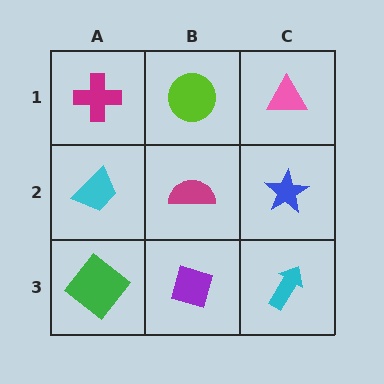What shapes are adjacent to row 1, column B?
A magenta semicircle (row 2, column B), a magenta cross (row 1, column A), a pink triangle (row 1, column C).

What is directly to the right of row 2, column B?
A blue star.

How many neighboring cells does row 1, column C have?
2.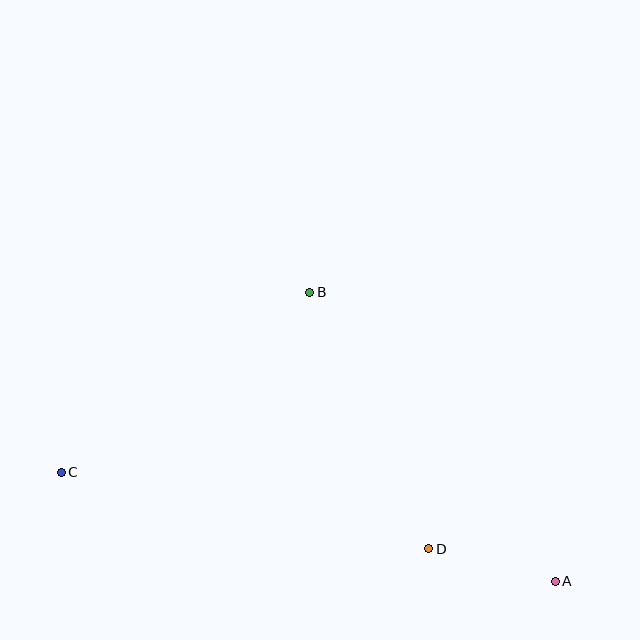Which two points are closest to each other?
Points A and D are closest to each other.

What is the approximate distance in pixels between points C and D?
The distance between C and D is approximately 376 pixels.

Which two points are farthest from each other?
Points A and C are farthest from each other.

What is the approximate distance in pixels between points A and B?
The distance between A and B is approximately 379 pixels.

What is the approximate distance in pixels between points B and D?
The distance between B and D is approximately 283 pixels.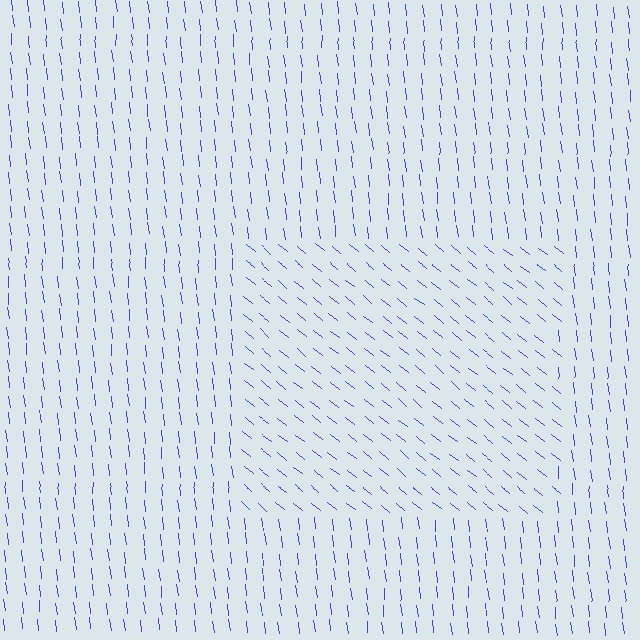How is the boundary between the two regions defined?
The boundary is defined purely by a change in line orientation (approximately 45 degrees difference). All lines are the same color and thickness.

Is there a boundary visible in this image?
Yes, there is a texture boundary formed by a change in line orientation.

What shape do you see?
I see a rectangle.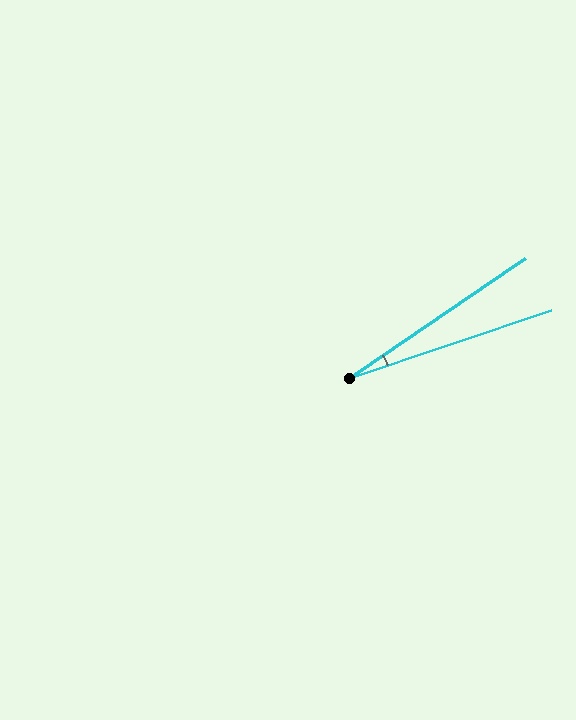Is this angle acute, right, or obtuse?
It is acute.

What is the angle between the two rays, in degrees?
Approximately 16 degrees.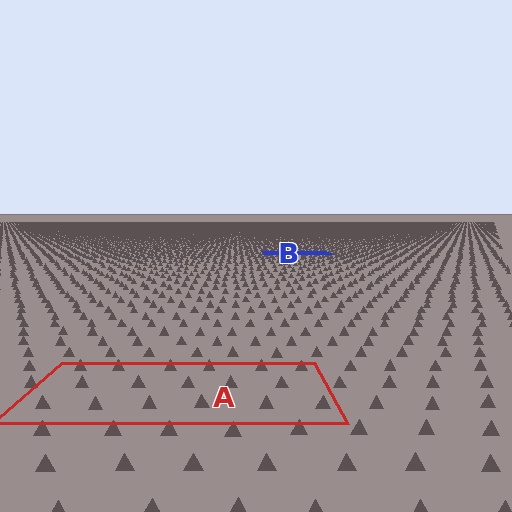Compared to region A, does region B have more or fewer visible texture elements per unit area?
Region B has more texture elements per unit area — they are packed more densely because it is farther away.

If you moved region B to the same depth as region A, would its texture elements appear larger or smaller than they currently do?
They would appear larger. At a closer depth, the same texture elements are projected at a bigger on-screen size.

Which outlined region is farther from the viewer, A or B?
Region B is farther from the viewer — the texture elements inside it appear smaller and more densely packed.